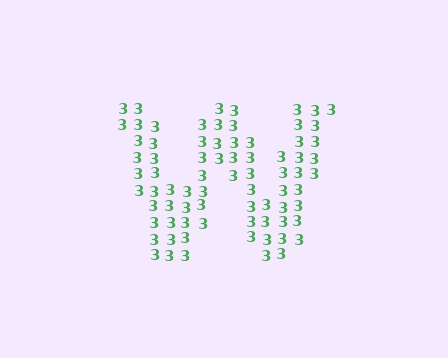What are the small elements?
The small elements are digit 3's.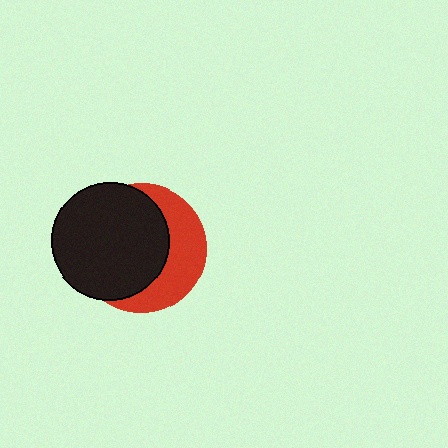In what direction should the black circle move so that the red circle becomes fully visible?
The black circle should move left. That is the shortest direction to clear the overlap and leave the red circle fully visible.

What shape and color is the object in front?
The object in front is a black circle.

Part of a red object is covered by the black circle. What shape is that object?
It is a circle.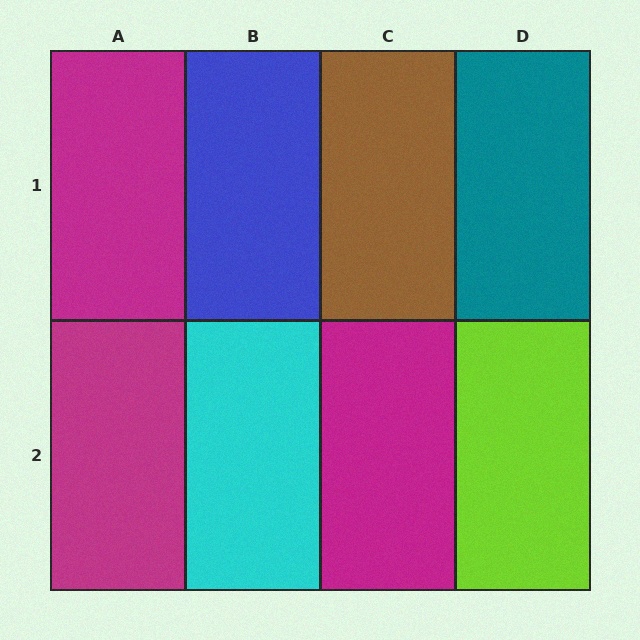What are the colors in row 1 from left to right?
Magenta, blue, brown, teal.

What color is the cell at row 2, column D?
Lime.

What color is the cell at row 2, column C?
Magenta.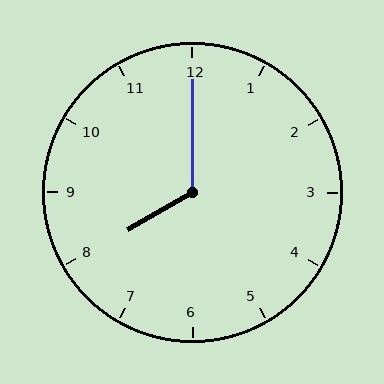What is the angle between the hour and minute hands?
Approximately 120 degrees.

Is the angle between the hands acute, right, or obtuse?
It is obtuse.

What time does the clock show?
8:00.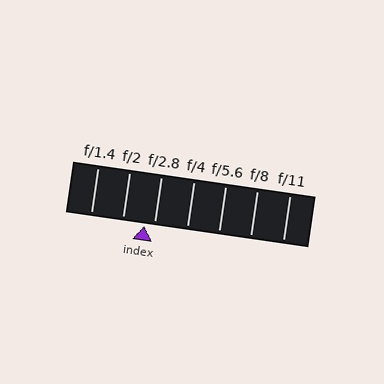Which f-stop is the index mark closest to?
The index mark is closest to f/2.8.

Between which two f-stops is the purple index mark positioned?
The index mark is between f/2 and f/2.8.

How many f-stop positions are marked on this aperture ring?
There are 7 f-stop positions marked.